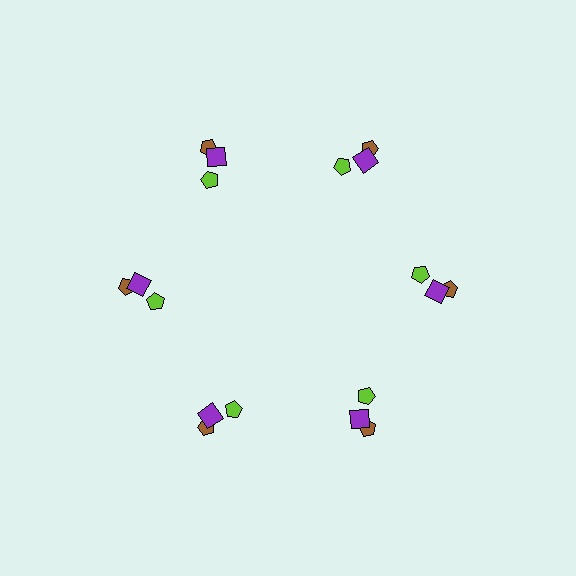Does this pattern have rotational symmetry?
Yes, this pattern has 6-fold rotational symmetry. It looks the same after rotating 60 degrees around the center.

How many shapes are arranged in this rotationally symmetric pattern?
There are 18 shapes, arranged in 6 groups of 3.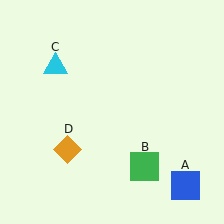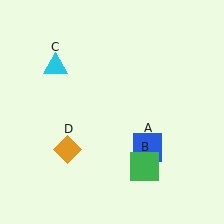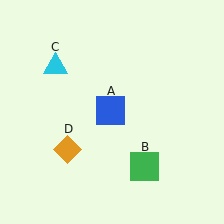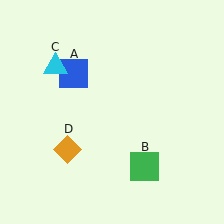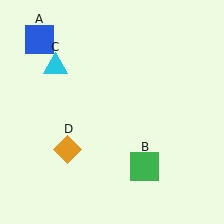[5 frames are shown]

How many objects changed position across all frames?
1 object changed position: blue square (object A).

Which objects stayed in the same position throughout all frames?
Green square (object B) and cyan triangle (object C) and orange diamond (object D) remained stationary.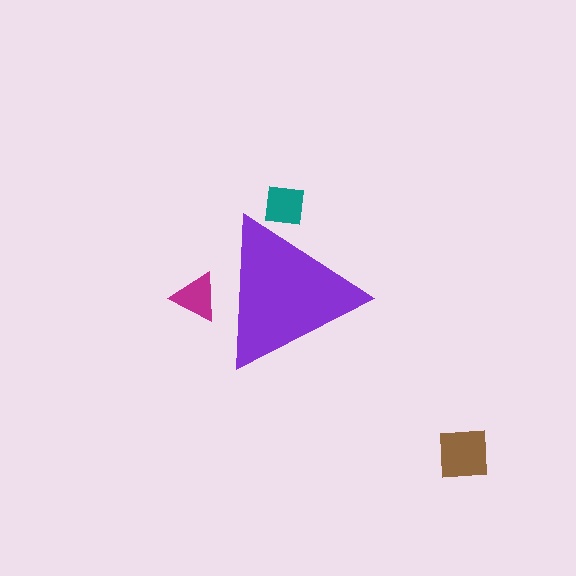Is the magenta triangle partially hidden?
Yes, the magenta triangle is partially hidden behind the purple triangle.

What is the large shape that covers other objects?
A purple triangle.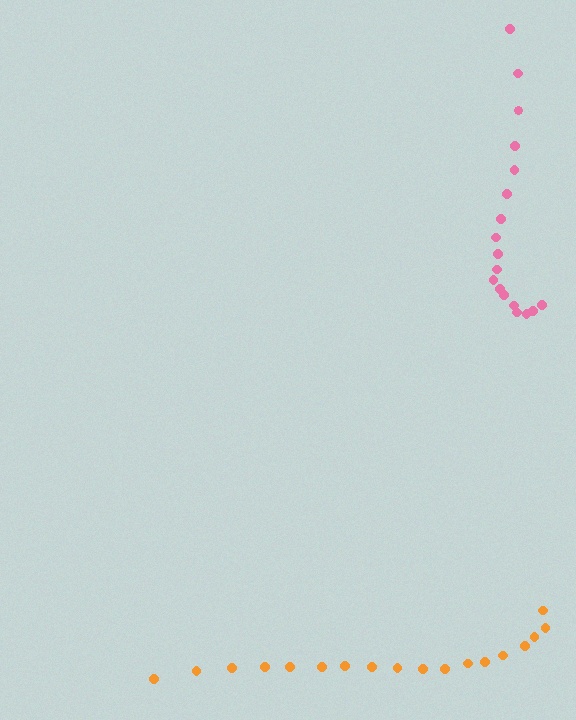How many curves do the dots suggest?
There are 2 distinct paths.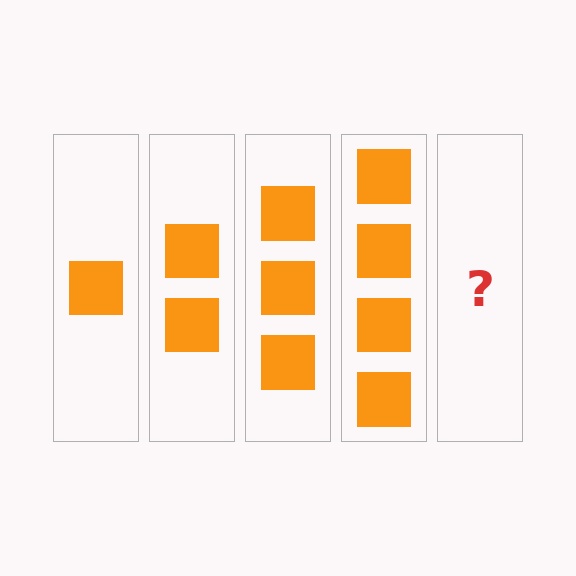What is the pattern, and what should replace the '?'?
The pattern is that each step adds one more square. The '?' should be 5 squares.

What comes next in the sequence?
The next element should be 5 squares.